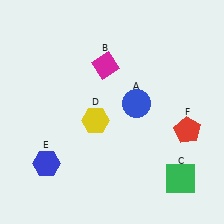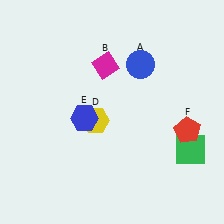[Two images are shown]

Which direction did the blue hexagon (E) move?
The blue hexagon (E) moved up.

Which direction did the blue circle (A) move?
The blue circle (A) moved up.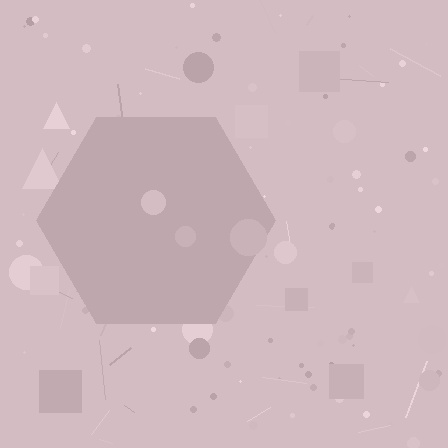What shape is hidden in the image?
A hexagon is hidden in the image.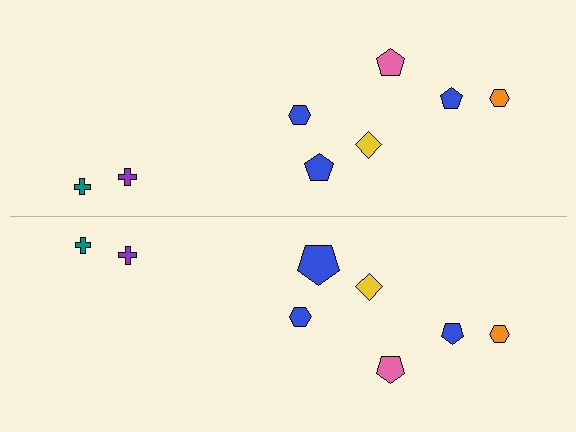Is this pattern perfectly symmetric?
No, the pattern is not perfectly symmetric. The blue pentagon on the bottom side has a different size than its mirror counterpart.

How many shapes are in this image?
There are 16 shapes in this image.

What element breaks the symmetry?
The blue pentagon on the bottom side has a different size than its mirror counterpart.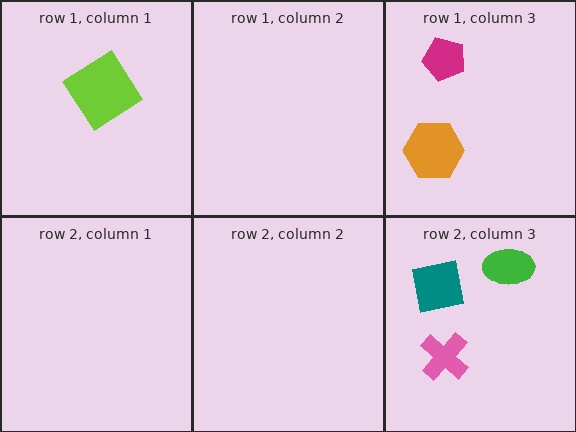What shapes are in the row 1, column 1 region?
The lime diamond.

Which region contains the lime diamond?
The row 1, column 1 region.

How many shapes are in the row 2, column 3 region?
3.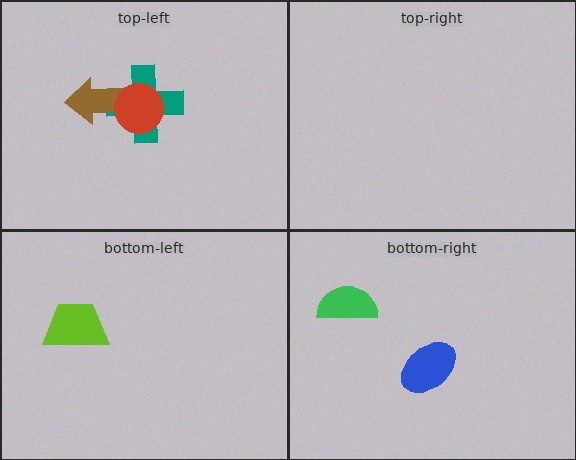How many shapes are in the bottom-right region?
2.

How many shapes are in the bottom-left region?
1.